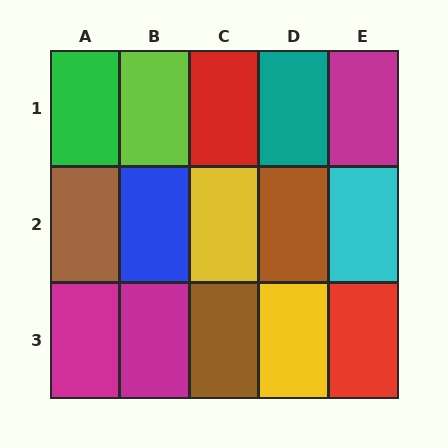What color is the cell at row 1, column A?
Green.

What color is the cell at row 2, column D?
Brown.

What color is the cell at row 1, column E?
Magenta.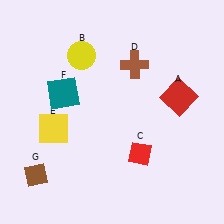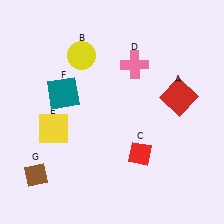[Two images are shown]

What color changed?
The cross (D) changed from brown in Image 1 to pink in Image 2.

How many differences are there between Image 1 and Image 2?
There is 1 difference between the two images.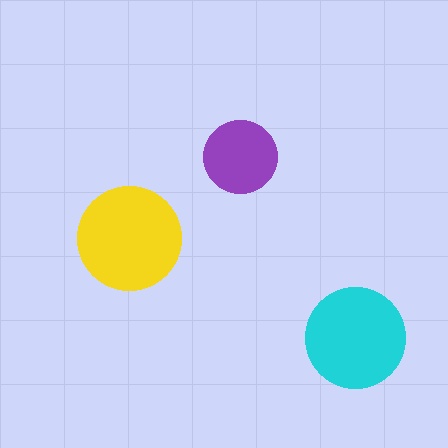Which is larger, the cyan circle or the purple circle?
The cyan one.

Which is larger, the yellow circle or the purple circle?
The yellow one.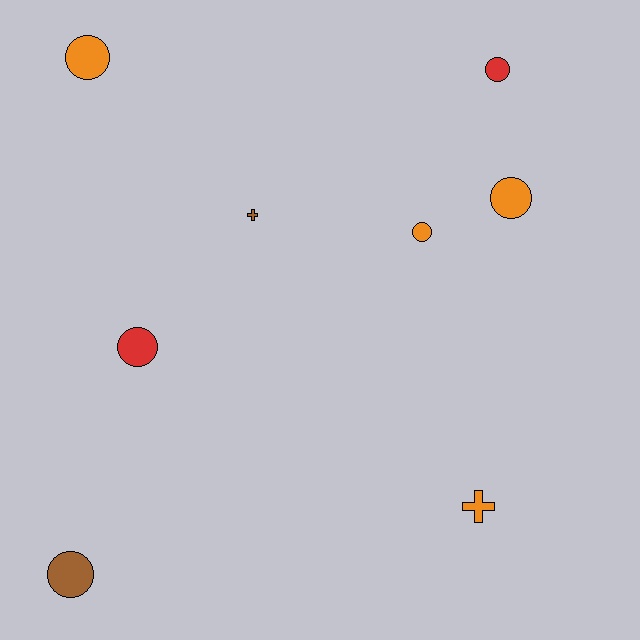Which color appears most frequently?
Orange, with 4 objects.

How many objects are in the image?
There are 8 objects.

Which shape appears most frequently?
Circle, with 6 objects.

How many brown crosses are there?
There is 1 brown cross.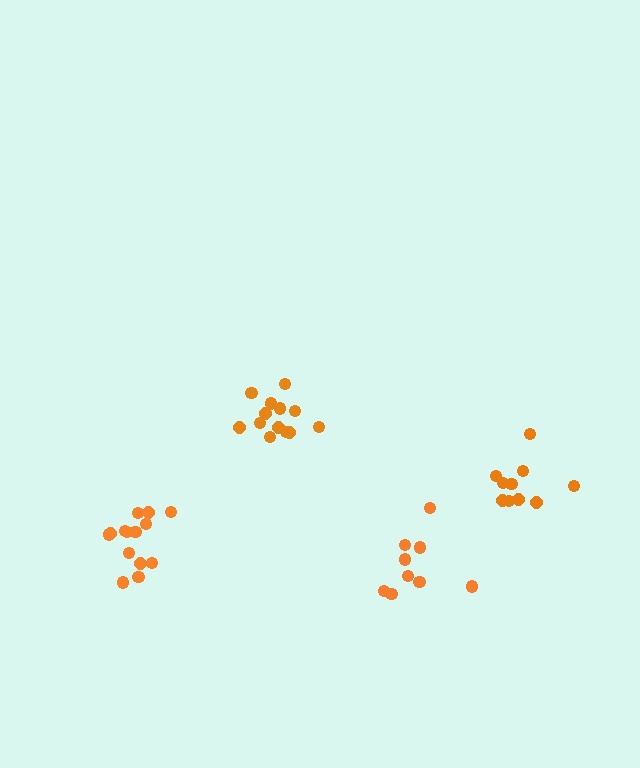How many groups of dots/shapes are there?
There are 4 groups.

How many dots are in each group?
Group 1: 13 dots, Group 2: 10 dots, Group 3: 10 dots, Group 4: 14 dots (47 total).